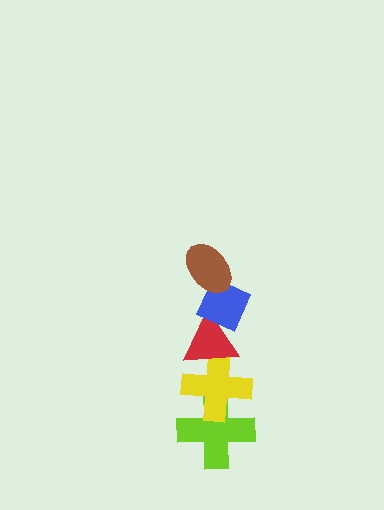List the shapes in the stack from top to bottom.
From top to bottom: the brown ellipse, the blue diamond, the red triangle, the yellow cross, the lime cross.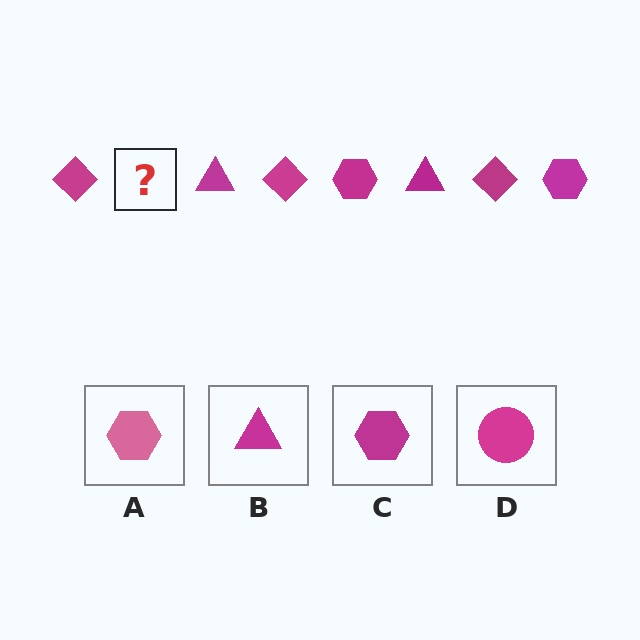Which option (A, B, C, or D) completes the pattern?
C.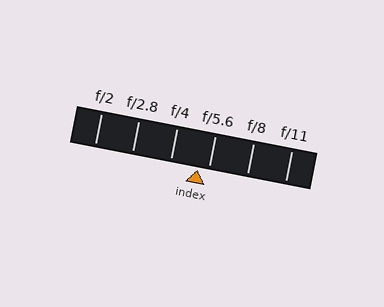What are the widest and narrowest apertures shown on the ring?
The widest aperture shown is f/2 and the narrowest is f/11.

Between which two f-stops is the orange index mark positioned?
The index mark is between f/4 and f/5.6.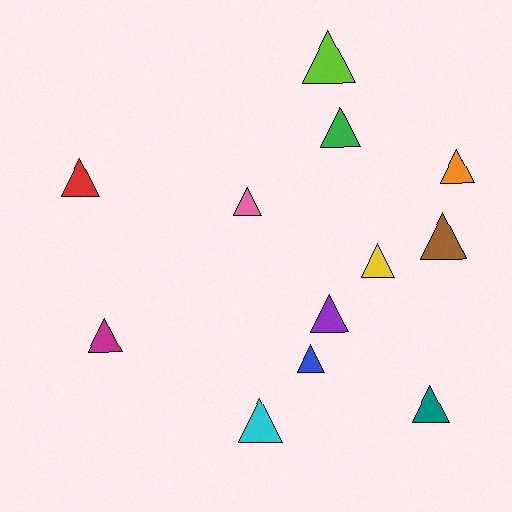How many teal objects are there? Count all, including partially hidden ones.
There is 1 teal object.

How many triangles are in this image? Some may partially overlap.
There are 12 triangles.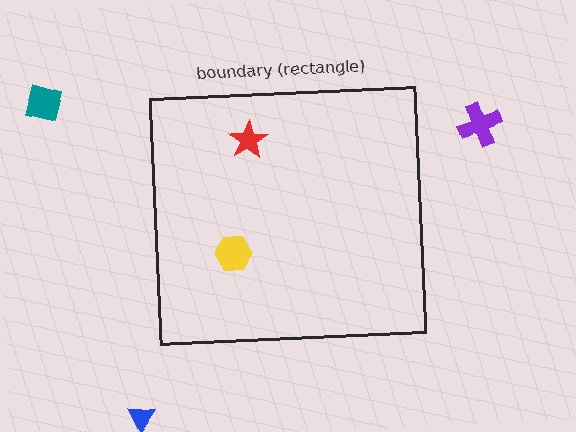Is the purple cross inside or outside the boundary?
Outside.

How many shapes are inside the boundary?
2 inside, 3 outside.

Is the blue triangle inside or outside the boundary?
Outside.